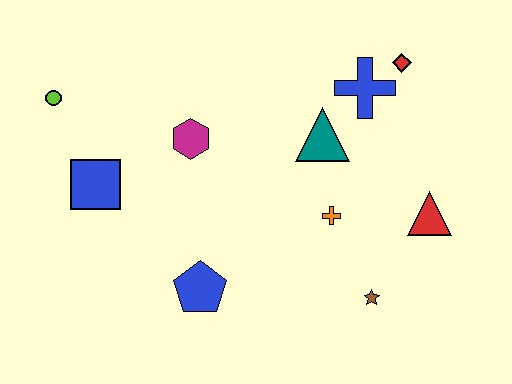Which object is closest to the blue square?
The lime circle is closest to the blue square.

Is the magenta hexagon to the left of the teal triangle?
Yes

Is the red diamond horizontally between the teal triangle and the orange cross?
No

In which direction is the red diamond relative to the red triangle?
The red diamond is above the red triangle.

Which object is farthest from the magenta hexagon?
The red triangle is farthest from the magenta hexagon.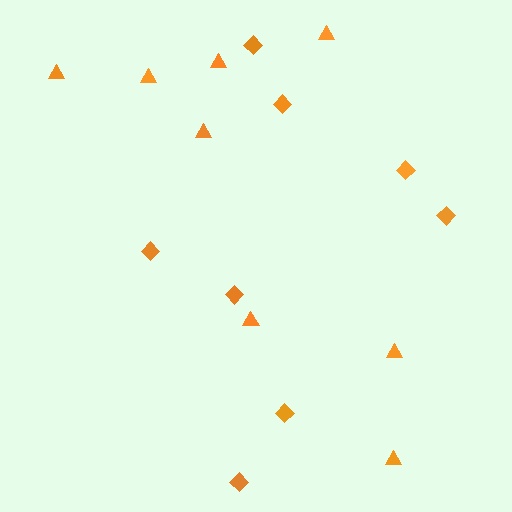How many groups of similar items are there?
There are 2 groups: one group of triangles (8) and one group of diamonds (8).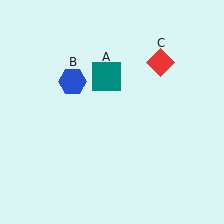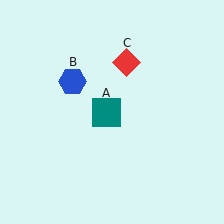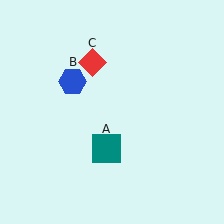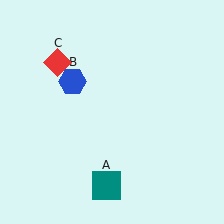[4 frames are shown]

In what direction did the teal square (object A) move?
The teal square (object A) moved down.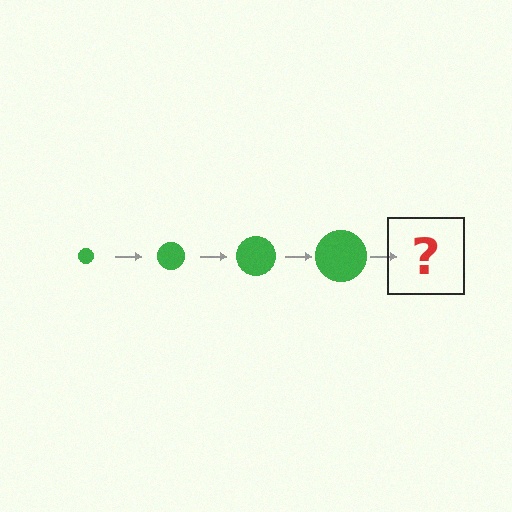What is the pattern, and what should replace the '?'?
The pattern is that the circle gets progressively larger each step. The '?' should be a green circle, larger than the previous one.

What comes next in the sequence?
The next element should be a green circle, larger than the previous one.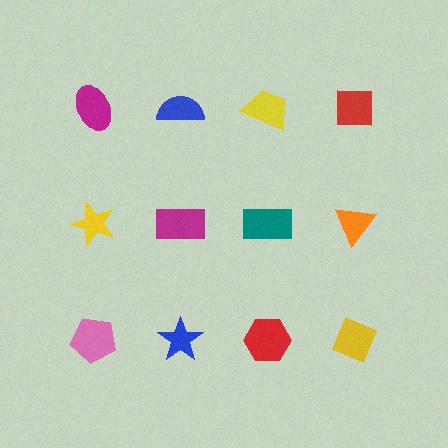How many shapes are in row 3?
4 shapes.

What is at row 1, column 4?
A red square.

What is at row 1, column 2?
A blue semicircle.